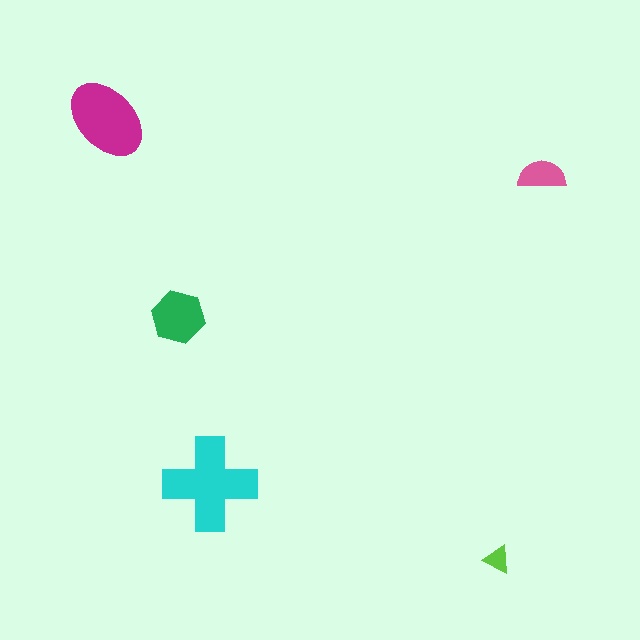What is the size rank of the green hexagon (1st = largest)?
3rd.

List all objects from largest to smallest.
The cyan cross, the magenta ellipse, the green hexagon, the pink semicircle, the lime triangle.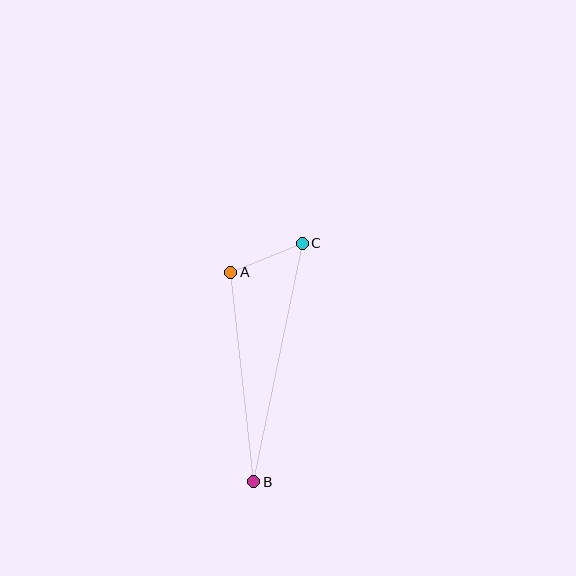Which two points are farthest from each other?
Points B and C are farthest from each other.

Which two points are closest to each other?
Points A and C are closest to each other.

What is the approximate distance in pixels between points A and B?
The distance between A and B is approximately 211 pixels.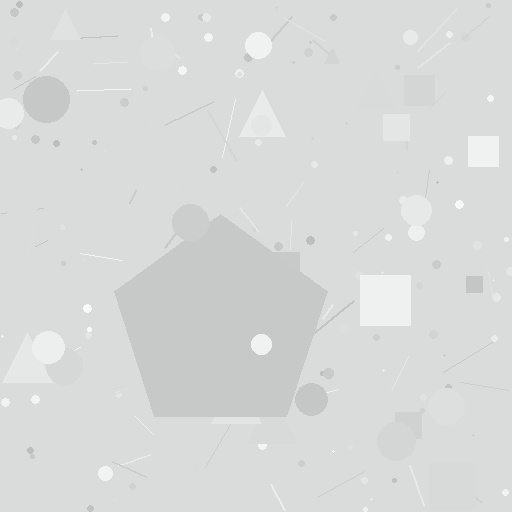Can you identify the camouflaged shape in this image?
The camouflaged shape is a pentagon.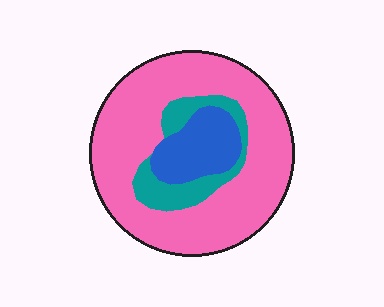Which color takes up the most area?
Pink, at roughly 70%.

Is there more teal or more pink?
Pink.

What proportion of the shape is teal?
Teal covers roughly 15% of the shape.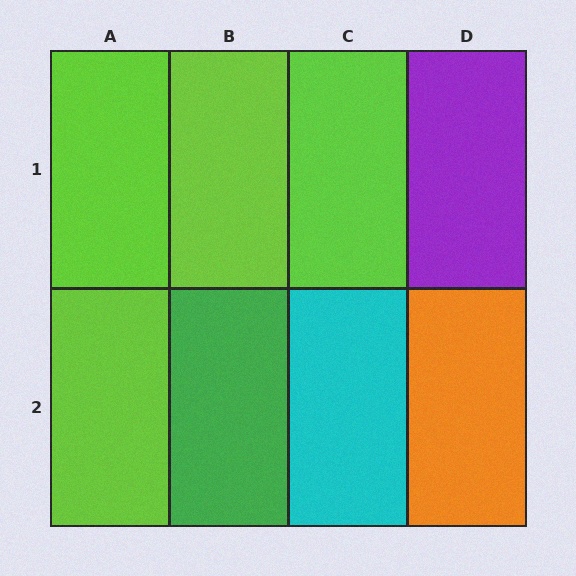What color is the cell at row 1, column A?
Lime.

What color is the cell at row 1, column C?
Lime.